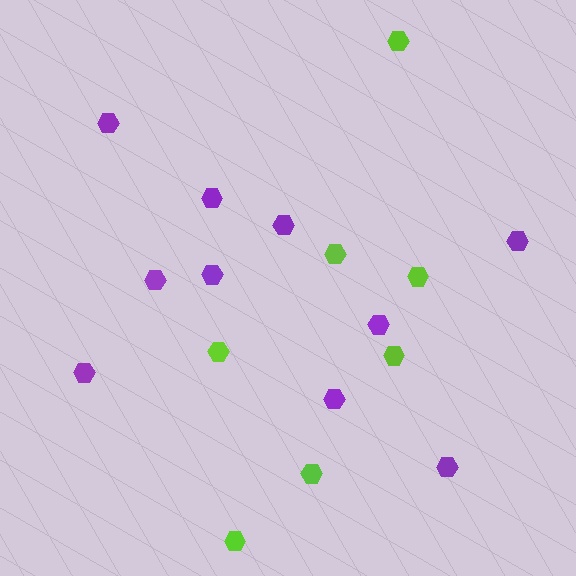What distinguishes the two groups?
There are 2 groups: one group of purple hexagons (10) and one group of lime hexagons (7).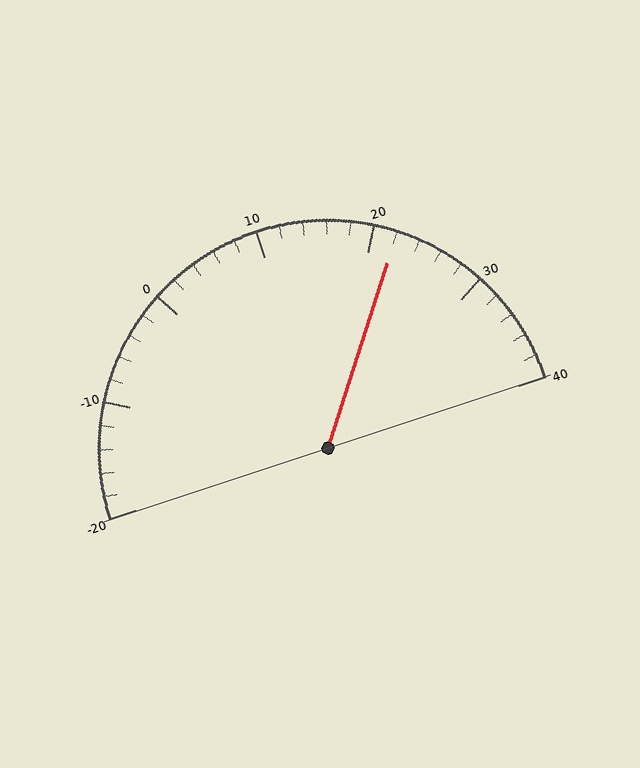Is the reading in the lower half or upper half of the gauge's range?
The reading is in the upper half of the range (-20 to 40).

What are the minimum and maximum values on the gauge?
The gauge ranges from -20 to 40.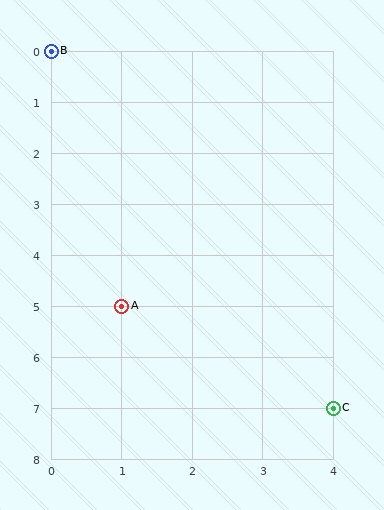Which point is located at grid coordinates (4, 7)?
Point C is at (4, 7).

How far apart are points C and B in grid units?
Points C and B are 4 columns and 7 rows apart (about 8.1 grid units diagonally).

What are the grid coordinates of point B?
Point B is at grid coordinates (0, 0).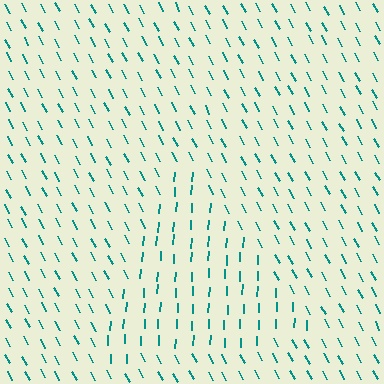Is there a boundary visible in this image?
Yes, there is a texture boundary formed by a change in line orientation.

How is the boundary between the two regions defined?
The boundary is defined purely by a change in line orientation (approximately 30 degrees difference). All lines are the same color and thickness.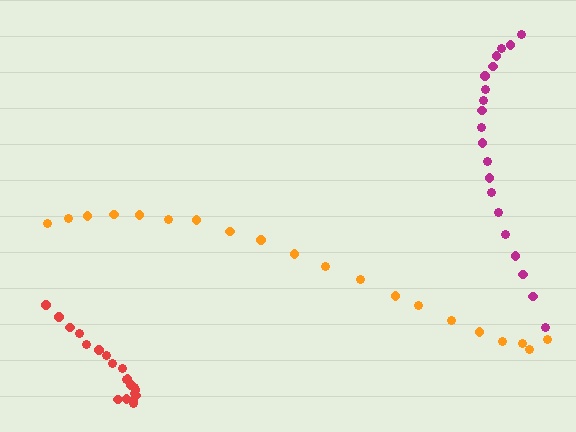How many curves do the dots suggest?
There are 3 distinct paths.